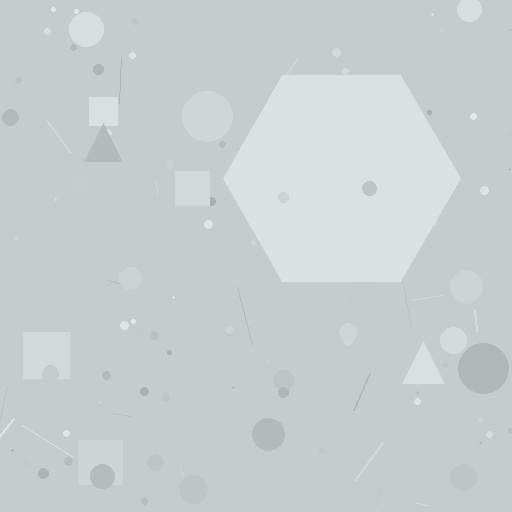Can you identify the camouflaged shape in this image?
The camouflaged shape is a hexagon.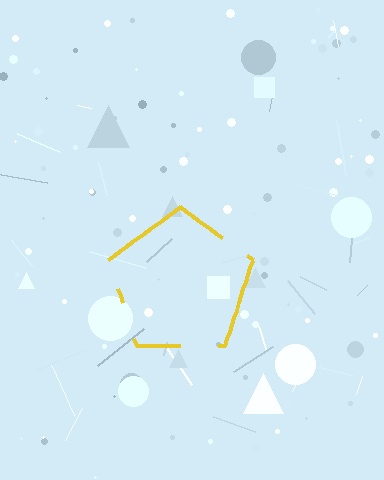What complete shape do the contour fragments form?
The contour fragments form a pentagon.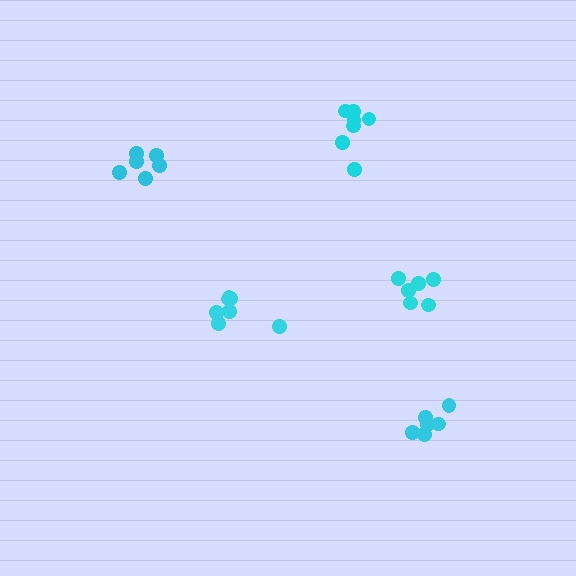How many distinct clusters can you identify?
There are 5 distinct clusters.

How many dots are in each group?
Group 1: 7 dots, Group 2: 6 dots, Group 3: 7 dots, Group 4: 6 dots, Group 5: 6 dots (32 total).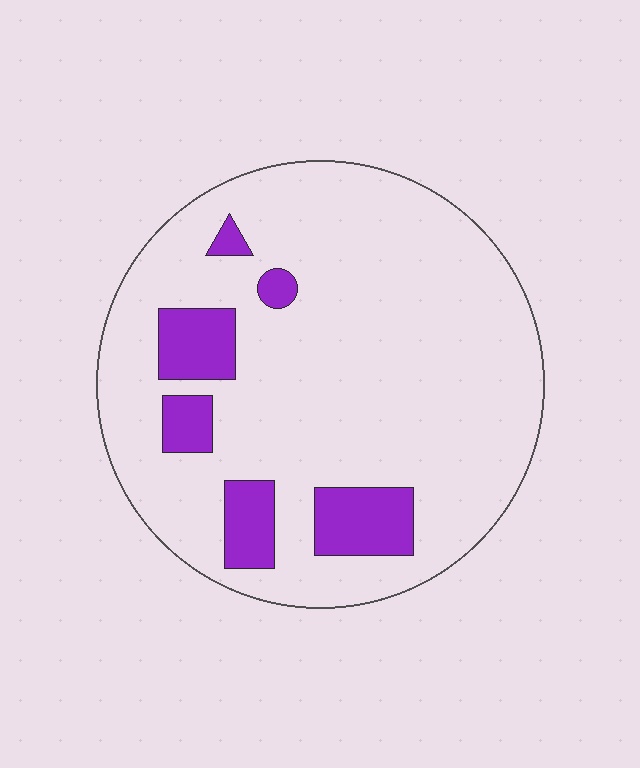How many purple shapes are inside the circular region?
6.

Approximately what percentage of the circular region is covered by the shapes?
Approximately 15%.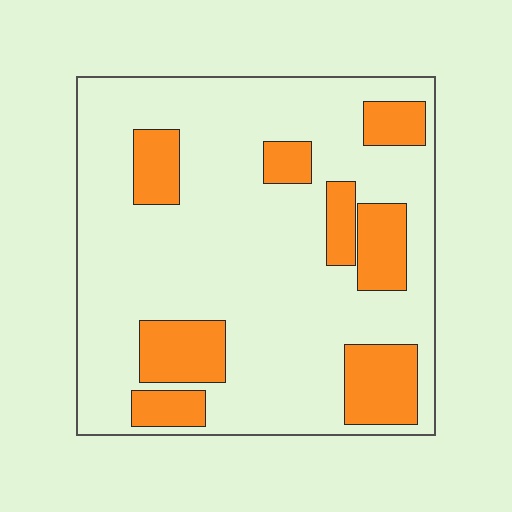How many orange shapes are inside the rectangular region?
8.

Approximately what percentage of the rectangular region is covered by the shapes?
Approximately 25%.